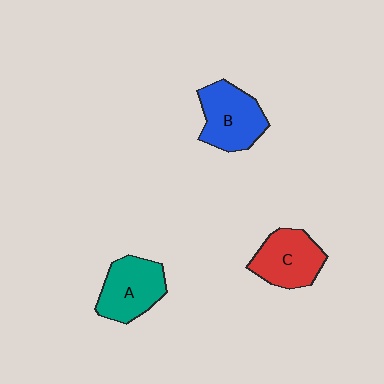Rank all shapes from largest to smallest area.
From largest to smallest: B (blue), A (teal), C (red).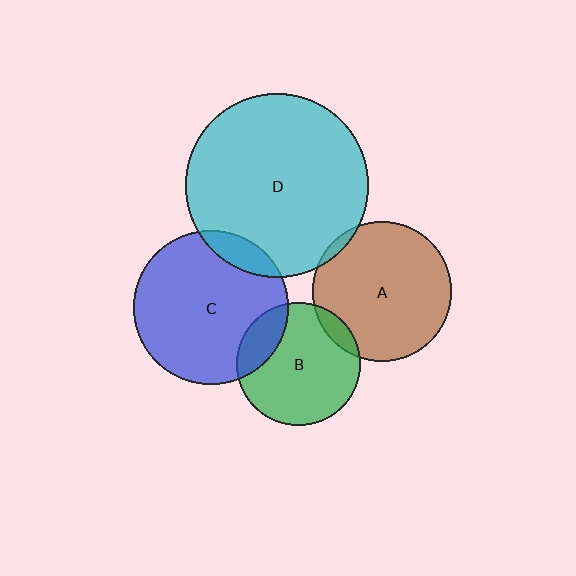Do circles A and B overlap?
Yes.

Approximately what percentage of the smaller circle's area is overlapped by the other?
Approximately 10%.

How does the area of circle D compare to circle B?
Approximately 2.2 times.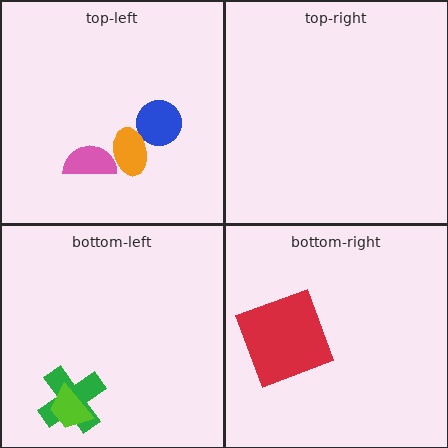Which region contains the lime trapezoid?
The bottom-left region.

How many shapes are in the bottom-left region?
2.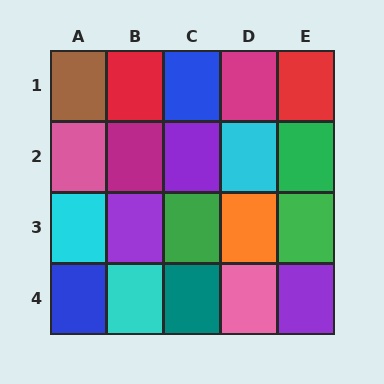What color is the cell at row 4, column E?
Purple.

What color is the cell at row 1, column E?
Red.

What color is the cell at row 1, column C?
Blue.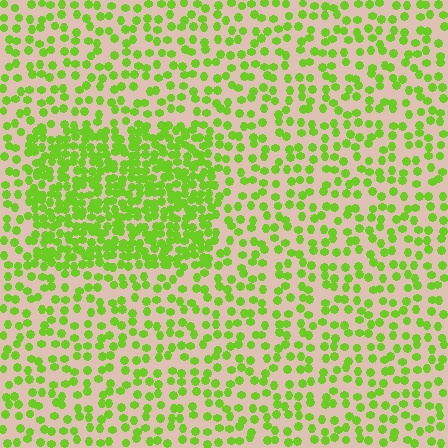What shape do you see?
I see a rectangle.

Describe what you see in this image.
The image contains small lime elements arranged at two different densities. A rectangle-shaped region is visible where the elements are more densely packed than the surrounding area.